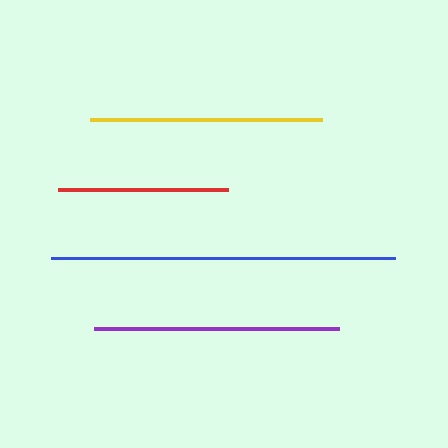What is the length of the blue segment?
The blue segment is approximately 344 pixels long.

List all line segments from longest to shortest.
From longest to shortest: blue, purple, yellow, red.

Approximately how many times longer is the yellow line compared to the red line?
The yellow line is approximately 1.4 times the length of the red line.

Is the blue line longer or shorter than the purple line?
The blue line is longer than the purple line.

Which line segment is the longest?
The blue line is the longest at approximately 344 pixels.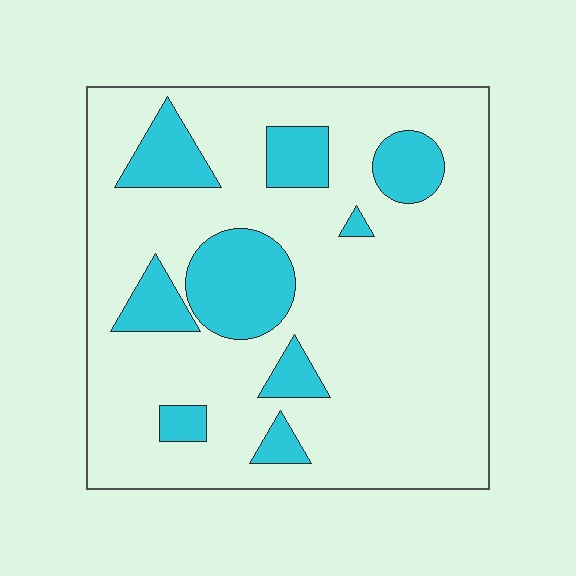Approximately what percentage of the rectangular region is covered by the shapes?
Approximately 20%.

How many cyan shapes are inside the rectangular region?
9.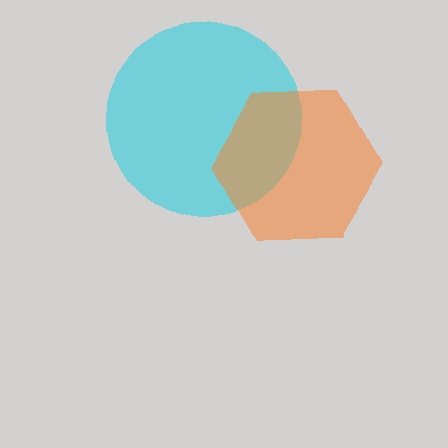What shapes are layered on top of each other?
The layered shapes are: a cyan circle, an orange hexagon.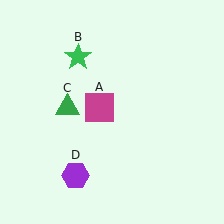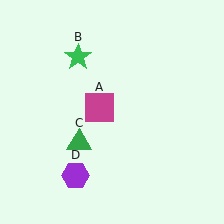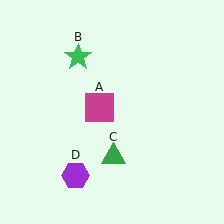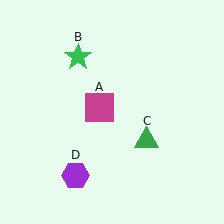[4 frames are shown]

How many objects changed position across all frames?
1 object changed position: green triangle (object C).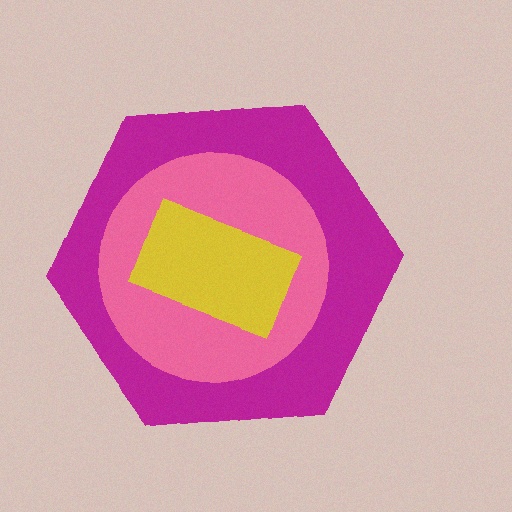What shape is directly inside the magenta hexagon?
The pink circle.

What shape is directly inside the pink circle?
The yellow rectangle.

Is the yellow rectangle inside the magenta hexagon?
Yes.